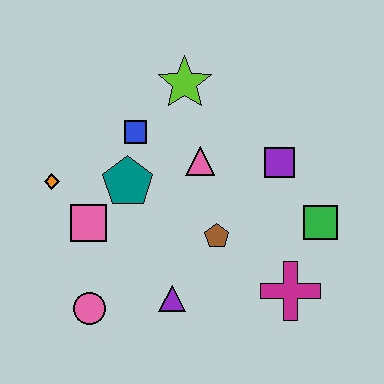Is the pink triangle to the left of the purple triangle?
No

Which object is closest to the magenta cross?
The green square is closest to the magenta cross.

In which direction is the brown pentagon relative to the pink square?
The brown pentagon is to the right of the pink square.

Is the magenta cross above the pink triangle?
No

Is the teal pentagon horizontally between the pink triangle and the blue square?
No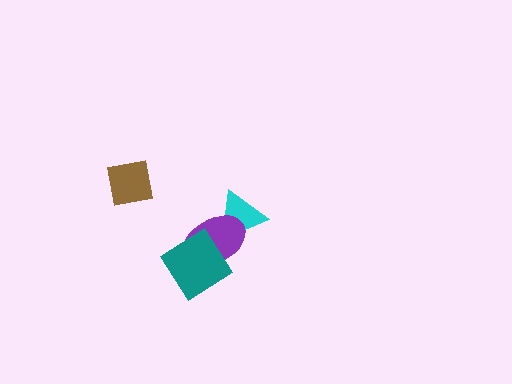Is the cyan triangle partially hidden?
Yes, it is partially covered by another shape.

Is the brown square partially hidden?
No, no other shape covers it.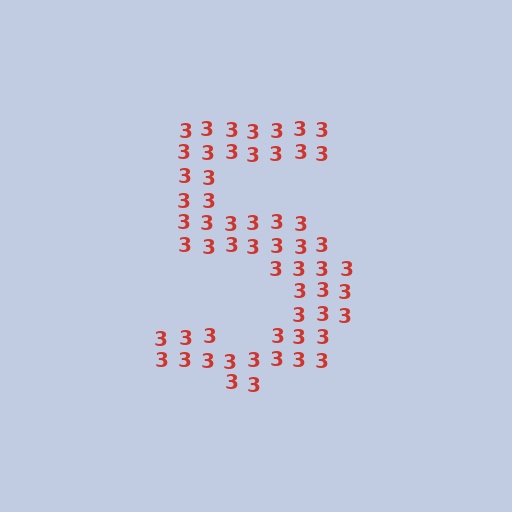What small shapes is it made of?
It is made of small digit 3's.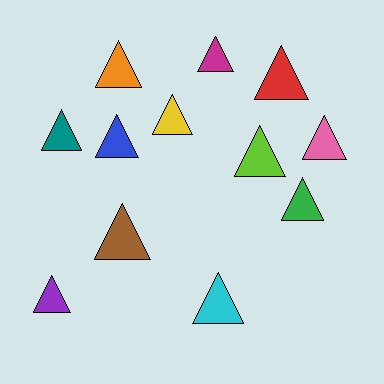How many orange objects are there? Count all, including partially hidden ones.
There is 1 orange object.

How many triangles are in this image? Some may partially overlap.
There are 12 triangles.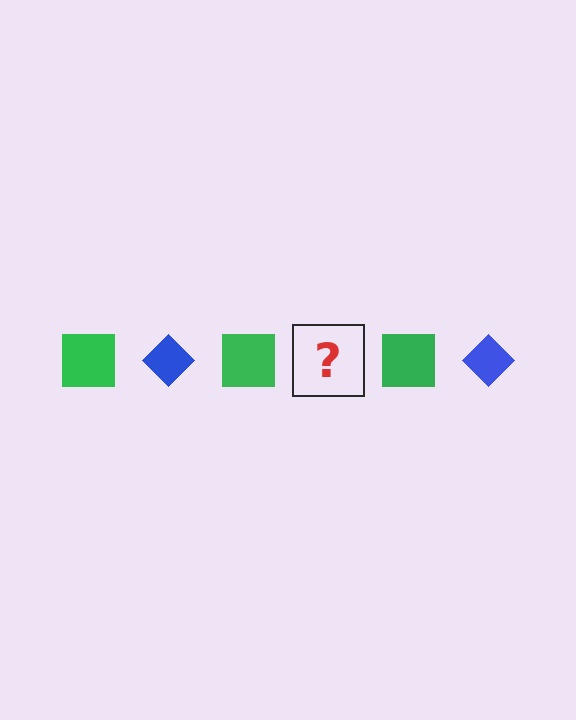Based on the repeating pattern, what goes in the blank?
The blank should be a blue diamond.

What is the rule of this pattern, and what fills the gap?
The rule is that the pattern alternates between green square and blue diamond. The gap should be filled with a blue diamond.